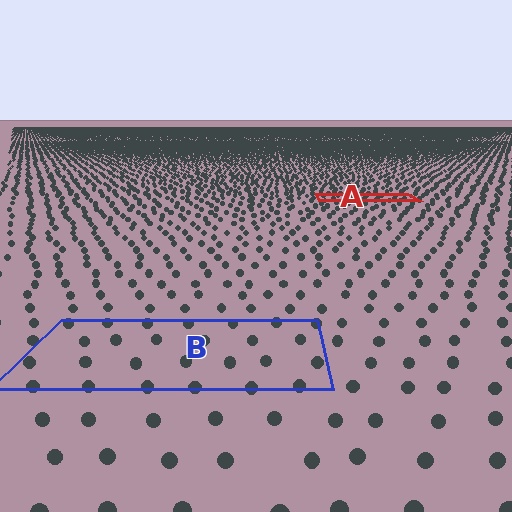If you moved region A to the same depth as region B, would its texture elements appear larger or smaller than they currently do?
They would appear larger. At a closer depth, the same texture elements are projected at a bigger on-screen size.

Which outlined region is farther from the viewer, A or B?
Region A is farther from the viewer — the texture elements inside it appear smaller and more densely packed.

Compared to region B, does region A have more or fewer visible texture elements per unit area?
Region A has more texture elements per unit area — they are packed more densely because it is farther away.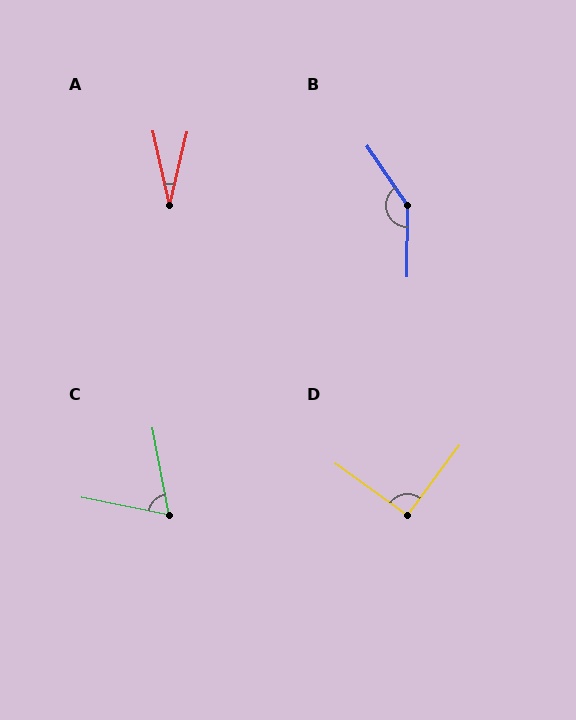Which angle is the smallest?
A, at approximately 25 degrees.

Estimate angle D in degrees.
Approximately 91 degrees.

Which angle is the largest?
B, at approximately 146 degrees.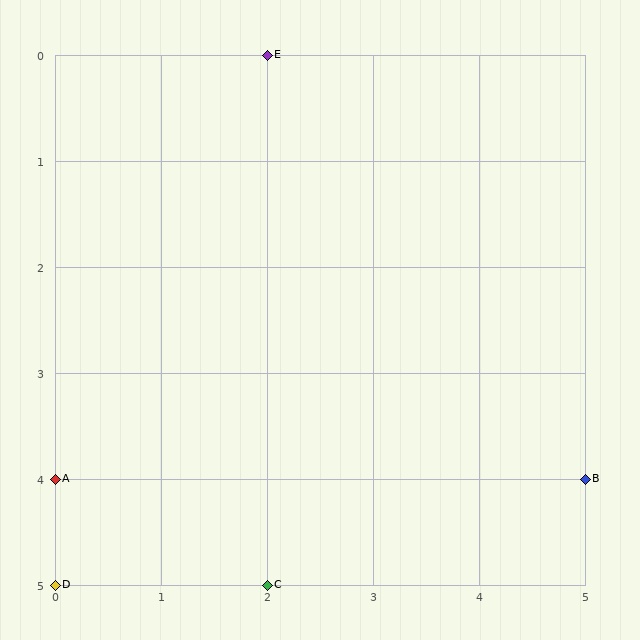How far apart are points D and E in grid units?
Points D and E are 2 columns and 5 rows apart (about 5.4 grid units diagonally).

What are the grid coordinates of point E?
Point E is at grid coordinates (2, 0).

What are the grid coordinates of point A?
Point A is at grid coordinates (0, 4).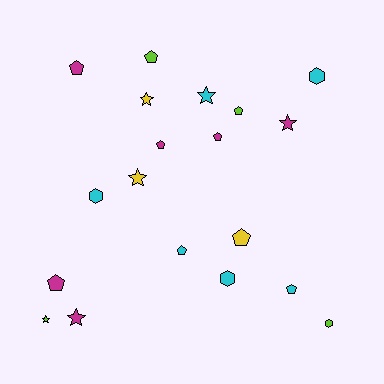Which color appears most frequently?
Cyan, with 6 objects.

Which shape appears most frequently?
Pentagon, with 9 objects.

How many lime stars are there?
There is 1 lime star.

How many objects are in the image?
There are 19 objects.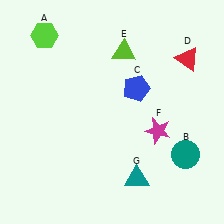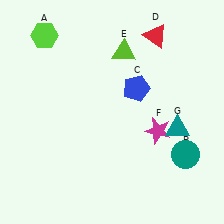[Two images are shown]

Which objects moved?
The objects that moved are: the red triangle (D), the teal triangle (G).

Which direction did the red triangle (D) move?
The red triangle (D) moved left.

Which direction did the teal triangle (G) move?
The teal triangle (G) moved up.